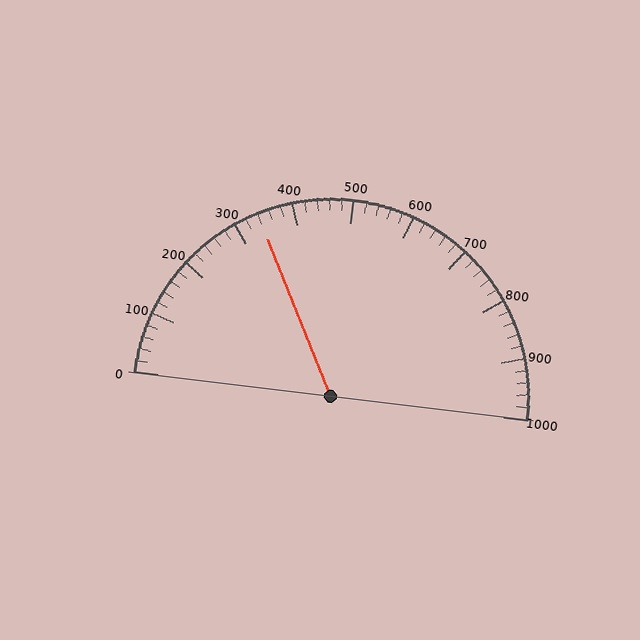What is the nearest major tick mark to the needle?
The nearest major tick mark is 300.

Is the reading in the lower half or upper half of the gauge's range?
The reading is in the lower half of the range (0 to 1000).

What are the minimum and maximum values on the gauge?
The gauge ranges from 0 to 1000.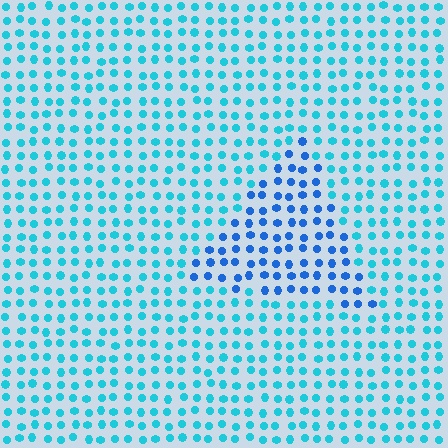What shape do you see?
I see a triangle.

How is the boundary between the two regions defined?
The boundary is defined purely by a slight shift in hue (about 31 degrees). Spacing, size, and orientation are identical on both sides.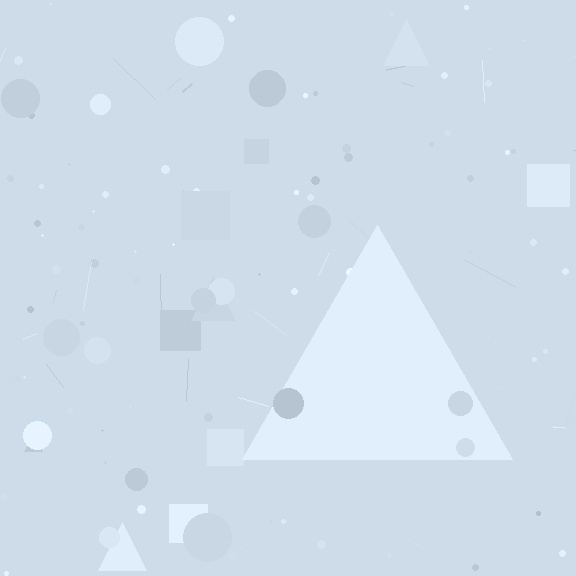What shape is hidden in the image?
A triangle is hidden in the image.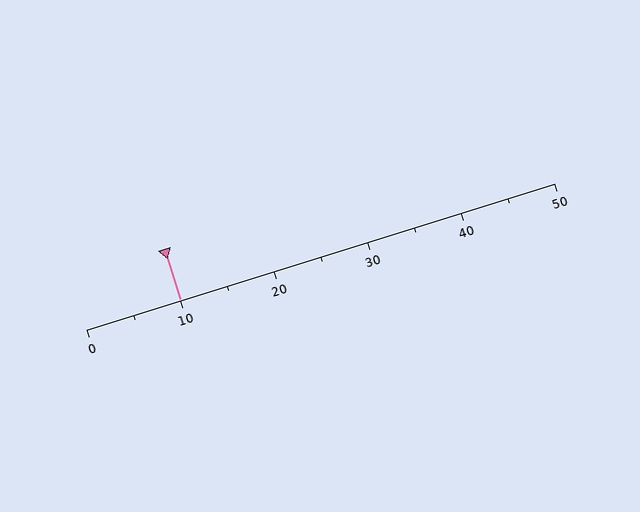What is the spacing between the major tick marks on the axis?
The major ticks are spaced 10 apart.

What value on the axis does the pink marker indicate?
The marker indicates approximately 10.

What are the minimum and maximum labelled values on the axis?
The axis runs from 0 to 50.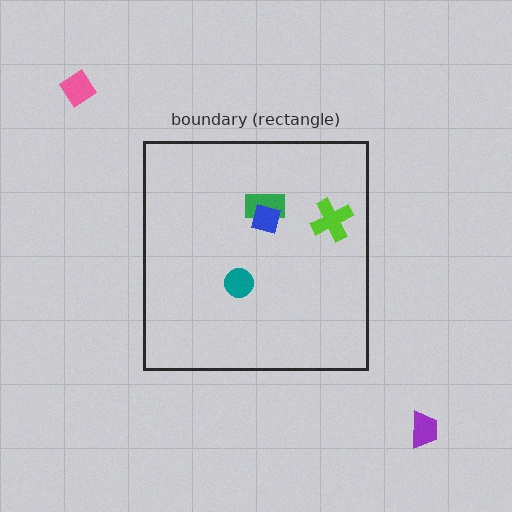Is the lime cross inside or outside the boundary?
Inside.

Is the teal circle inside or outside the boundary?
Inside.